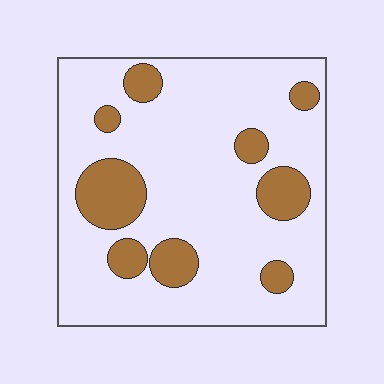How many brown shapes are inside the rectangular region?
9.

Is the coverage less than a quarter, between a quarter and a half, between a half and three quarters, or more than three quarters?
Less than a quarter.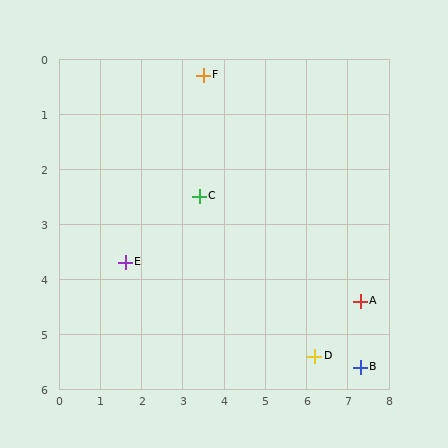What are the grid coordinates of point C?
Point C is at approximately (3.4, 2.5).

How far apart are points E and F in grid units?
Points E and F are about 3.9 grid units apart.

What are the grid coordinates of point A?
Point A is at approximately (7.3, 4.4).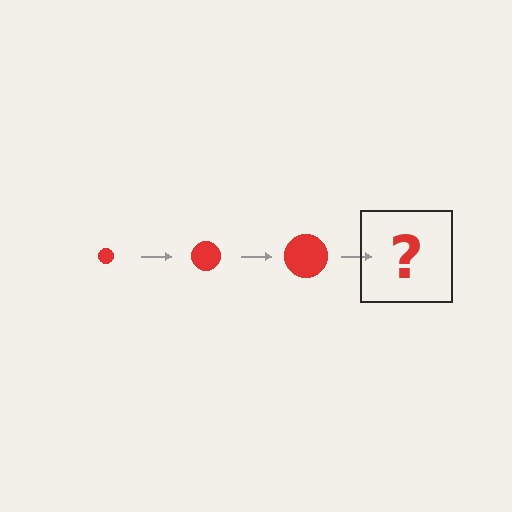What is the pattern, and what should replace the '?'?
The pattern is that the circle gets progressively larger each step. The '?' should be a red circle, larger than the previous one.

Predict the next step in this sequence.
The next step is a red circle, larger than the previous one.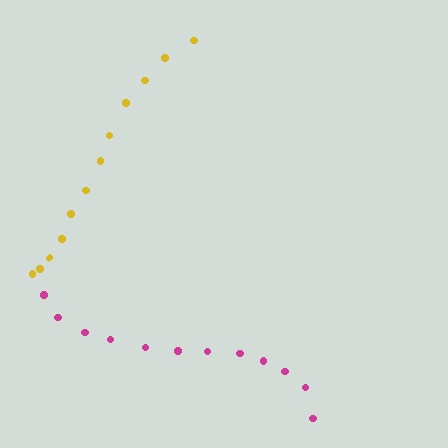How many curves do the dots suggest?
There are 2 distinct paths.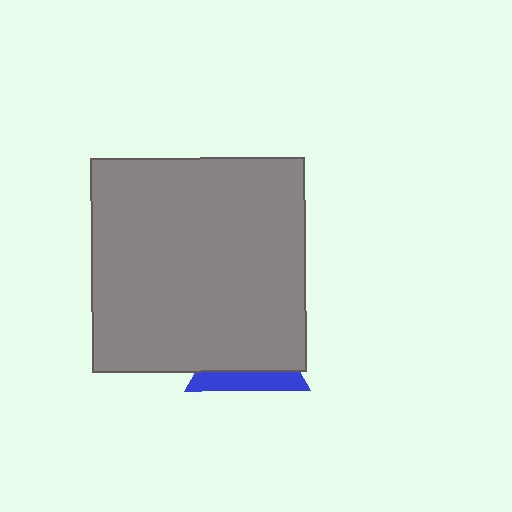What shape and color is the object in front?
The object in front is a gray square.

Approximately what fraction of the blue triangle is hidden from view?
Roughly 67% of the blue triangle is hidden behind the gray square.